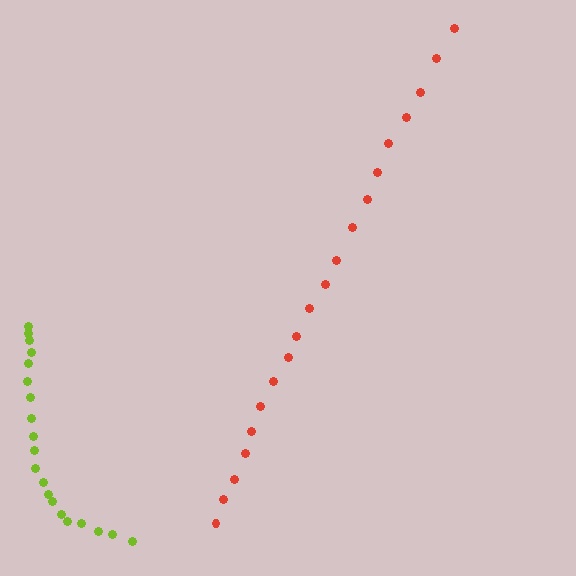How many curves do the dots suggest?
There are 2 distinct paths.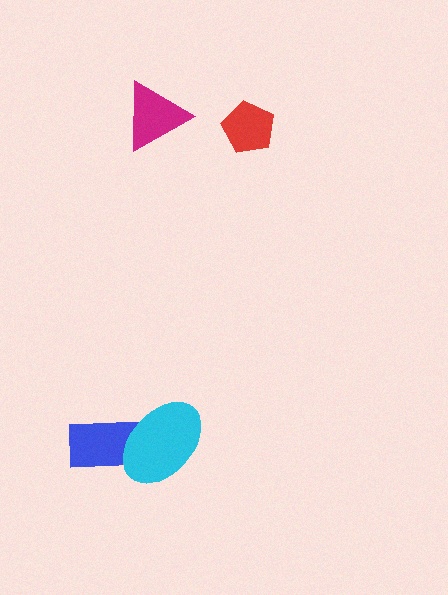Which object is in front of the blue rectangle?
The cyan ellipse is in front of the blue rectangle.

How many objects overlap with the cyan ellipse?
1 object overlaps with the cyan ellipse.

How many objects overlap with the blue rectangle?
1 object overlaps with the blue rectangle.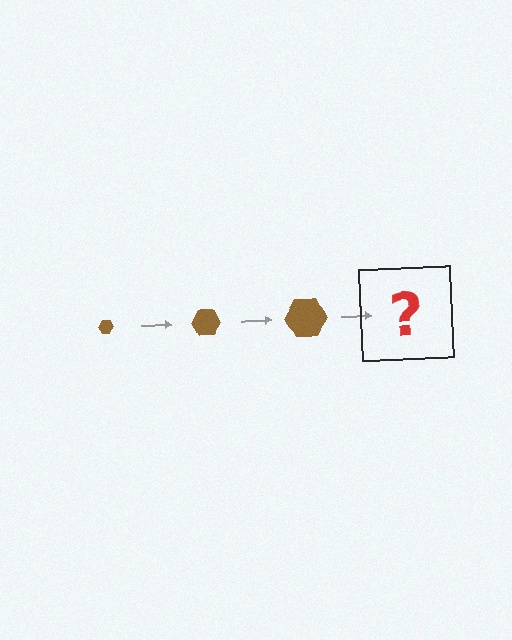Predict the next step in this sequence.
The next step is a brown hexagon, larger than the previous one.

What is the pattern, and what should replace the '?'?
The pattern is that the hexagon gets progressively larger each step. The '?' should be a brown hexagon, larger than the previous one.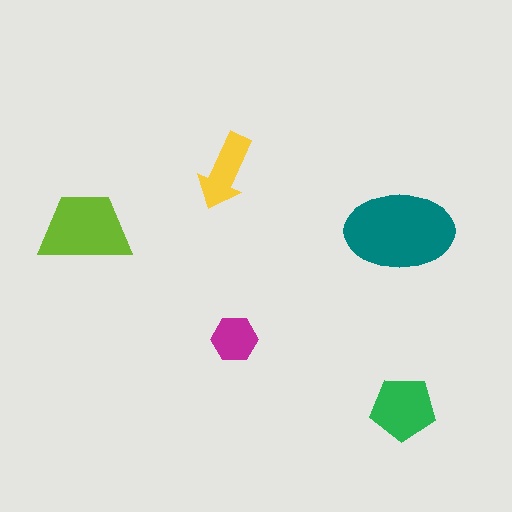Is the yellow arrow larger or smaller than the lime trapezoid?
Smaller.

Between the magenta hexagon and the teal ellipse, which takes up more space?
The teal ellipse.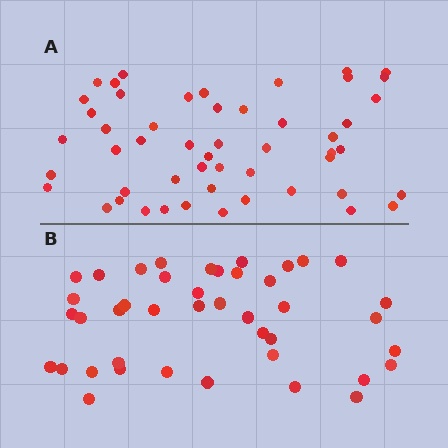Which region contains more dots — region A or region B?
Region A (the top region) has more dots.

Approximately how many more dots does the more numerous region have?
Region A has roughly 8 or so more dots than region B.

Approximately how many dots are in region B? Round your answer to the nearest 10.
About 40 dots. (The exact count is 42, which rounds to 40.)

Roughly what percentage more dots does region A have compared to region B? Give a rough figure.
About 20% more.